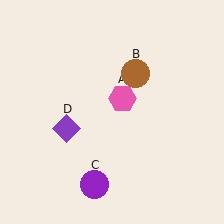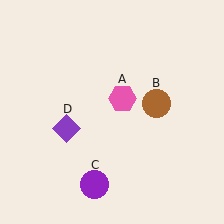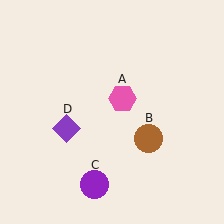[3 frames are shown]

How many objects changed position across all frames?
1 object changed position: brown circle (object B).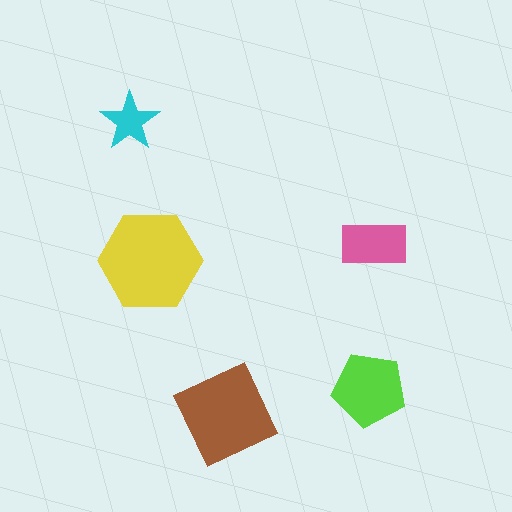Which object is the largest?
The yellow hexagon.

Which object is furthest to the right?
The pink rectangle is rightmost.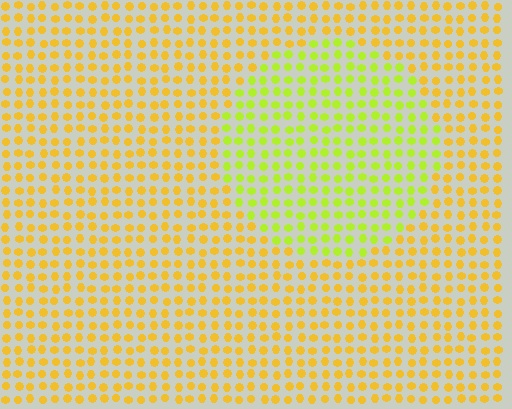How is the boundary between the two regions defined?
The boundary is defined purely by a slight shift in hue (about 35 degrees). Spacing, size, and orientation are identical on both sides.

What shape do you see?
I see a circle.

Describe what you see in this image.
The image is filled with small yellow elements in a uniform arrangement. A circle-shaped region is visible where the elements are tinted to a slightly different hue, forming a subtle color boundary.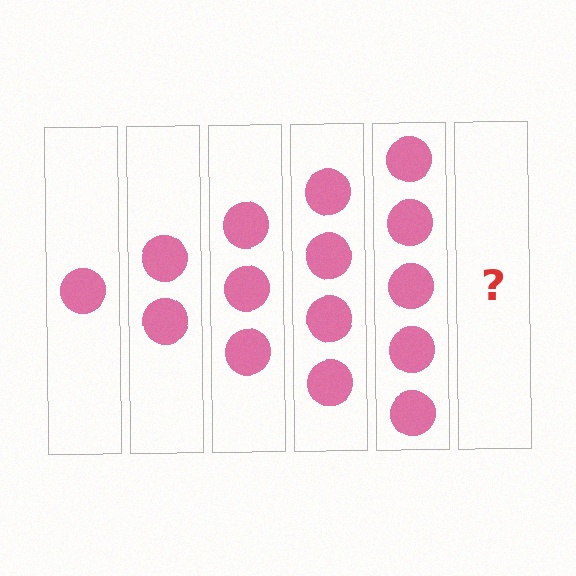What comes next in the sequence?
The next element should be 6 circles.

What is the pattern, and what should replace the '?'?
The pattern is that each step adds one more circle. The '?' should be 6 circles.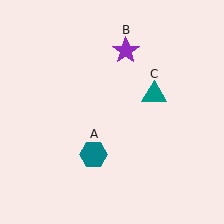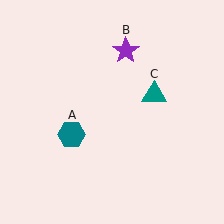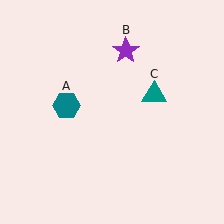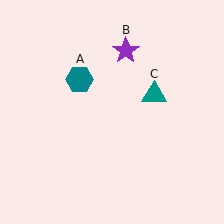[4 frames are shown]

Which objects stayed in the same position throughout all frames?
Purple star (object B) and teal triangle (object C) remained stationary.